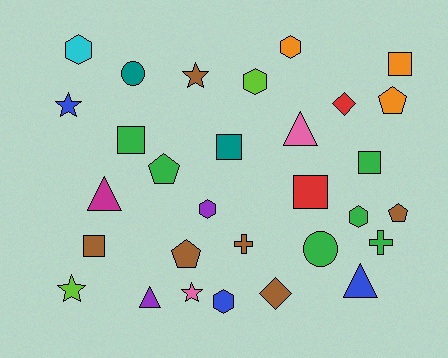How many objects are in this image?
There are 30 objects.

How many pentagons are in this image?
There are 4 pentagons.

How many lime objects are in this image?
There are 2 lime objects.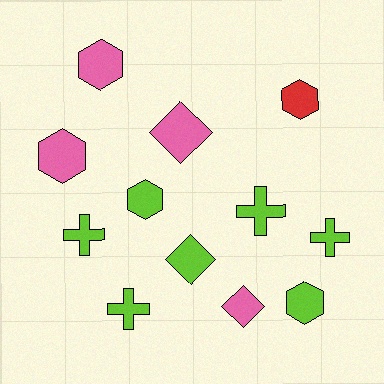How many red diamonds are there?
There are no red diamonds.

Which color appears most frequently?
Lime, with 7 objects.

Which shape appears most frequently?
Hexagon, with 5 objects.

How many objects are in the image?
There are 12 objects.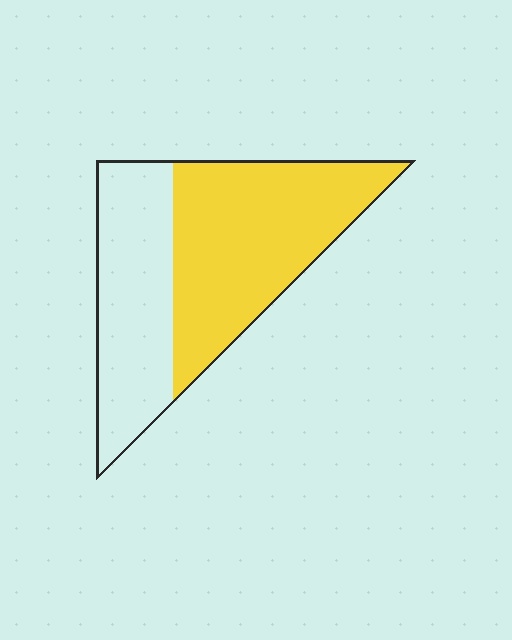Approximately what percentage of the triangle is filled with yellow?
Approximately 60%.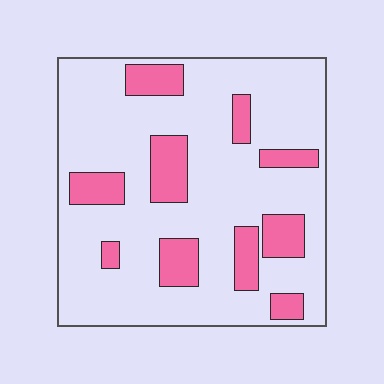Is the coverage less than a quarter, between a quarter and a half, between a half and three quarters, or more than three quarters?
Less than a quarter.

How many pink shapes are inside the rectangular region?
10.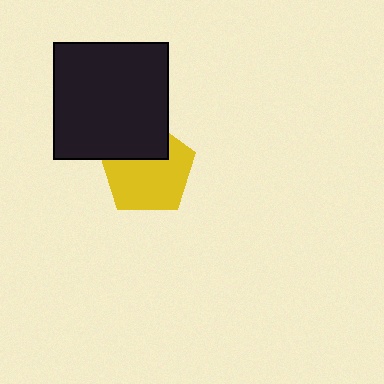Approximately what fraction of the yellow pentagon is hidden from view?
Roughly 31% of the yellow pentagon is hidden behind the black rectangle.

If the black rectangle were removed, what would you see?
You would see the complete yellow pentagon.